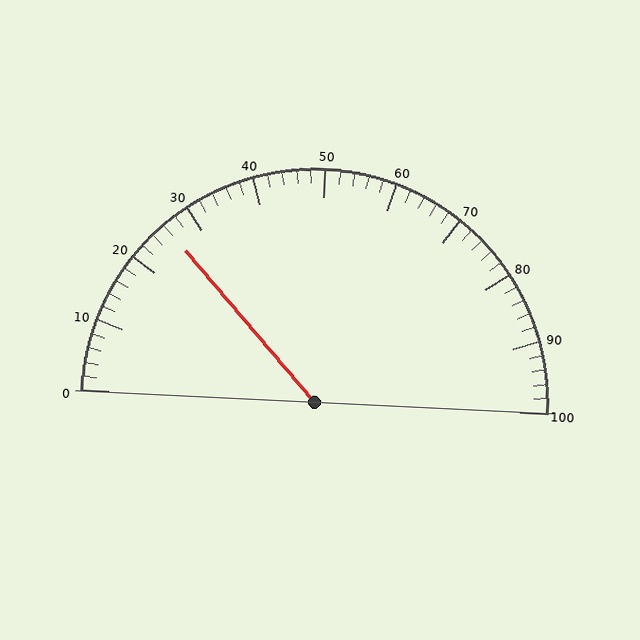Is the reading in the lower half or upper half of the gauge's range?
The reading is in the lower half of the range (0 to 100).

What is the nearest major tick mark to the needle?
The nearest major tick mark is 30.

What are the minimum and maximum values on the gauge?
The gauge ranges from 0 to 100.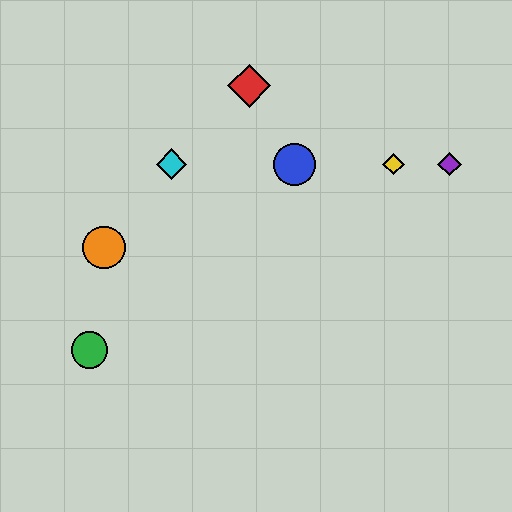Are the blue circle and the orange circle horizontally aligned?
No, the blue circle is at y≈164 and the orange circle is at y≈247.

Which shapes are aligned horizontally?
The blue circle, the yellow diamond, the purple diamond, the cyan diamond are aligned horizontally.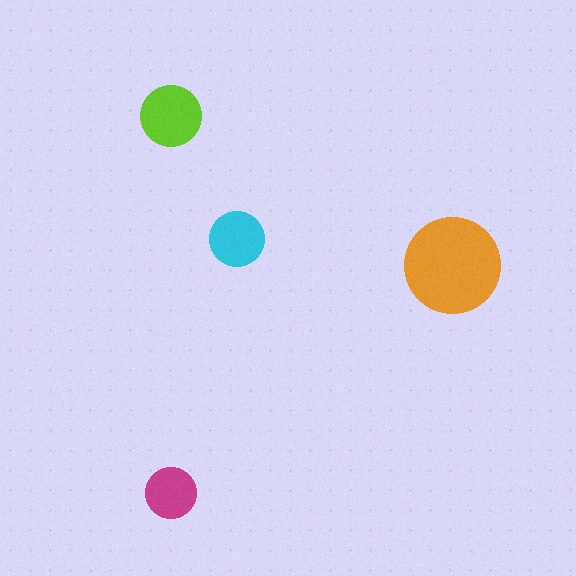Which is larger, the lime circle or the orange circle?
The orange one.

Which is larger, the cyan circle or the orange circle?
The orange one.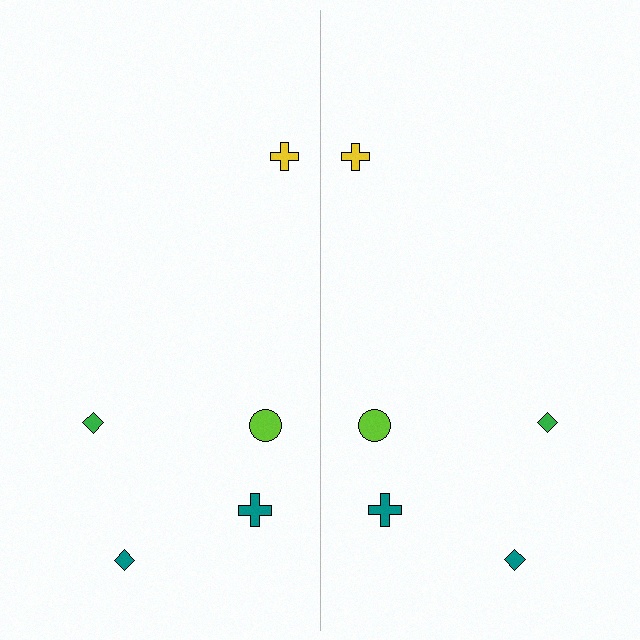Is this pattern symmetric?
Yes, this pattern has bilateral (reflection) symmetry.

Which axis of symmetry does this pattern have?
The pattern has a vertical axis of symmetry running through the center of the image.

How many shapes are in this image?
There are 10 shapes in this image.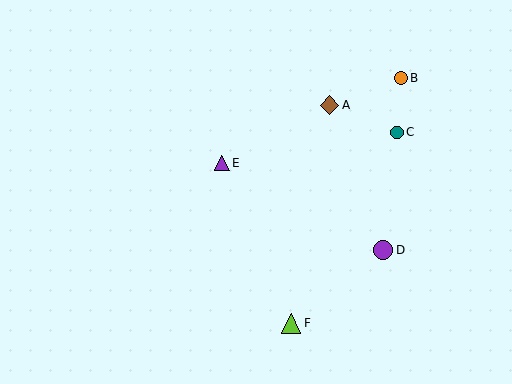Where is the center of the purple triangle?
The center of the purple triangle is at (222, 163).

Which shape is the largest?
The purple circle (labeled D) is the largest.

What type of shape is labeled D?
Shape D is a purple circle.